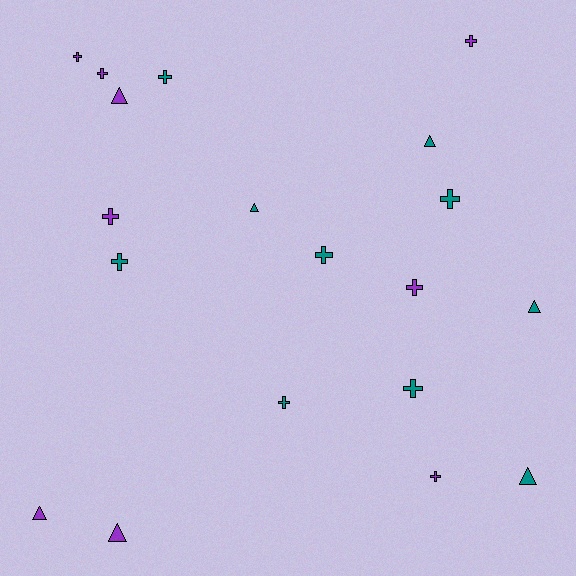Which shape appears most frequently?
Cross, with 12 objects.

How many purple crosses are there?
There are 6 purple crosses.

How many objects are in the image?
There are 19 objects.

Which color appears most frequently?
Teal, with 10 objects.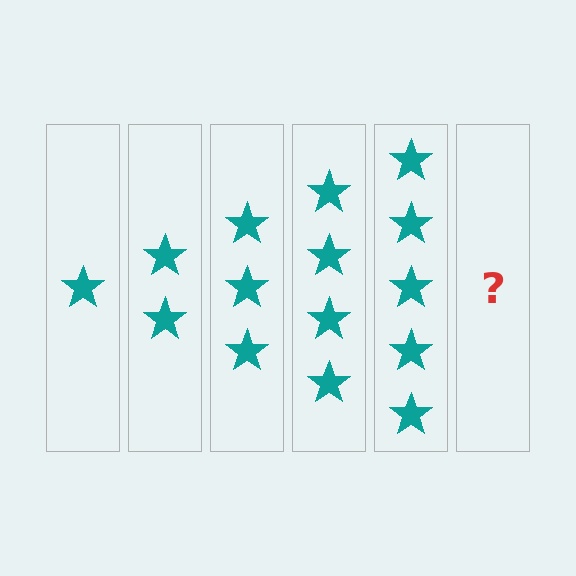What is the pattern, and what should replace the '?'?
The pattern is that each step adds one more star. The '?' should be 6 stars.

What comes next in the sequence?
The next element should be 6 stars.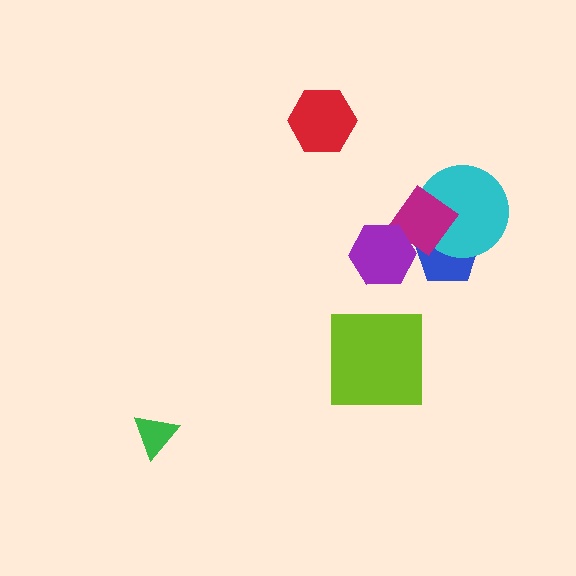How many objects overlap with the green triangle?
0 objects overlap with the green triangle.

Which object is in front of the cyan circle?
The magenta diamond is in front of the cyan circle.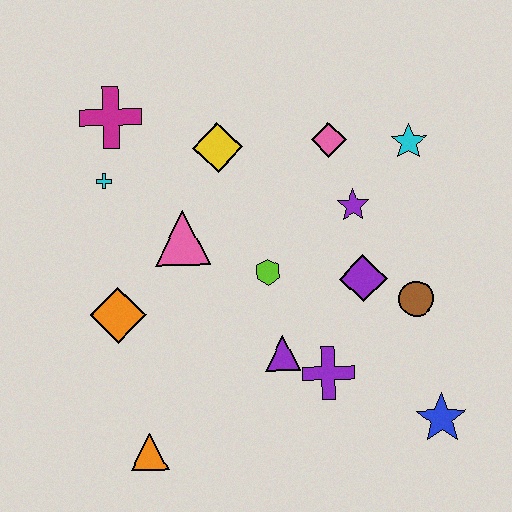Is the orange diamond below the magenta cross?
Yes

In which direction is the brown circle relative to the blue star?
The brown circle is above the blue star.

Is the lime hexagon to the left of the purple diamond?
Yes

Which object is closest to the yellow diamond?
The pink triangle is closest to the yellow diamond.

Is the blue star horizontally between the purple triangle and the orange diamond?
No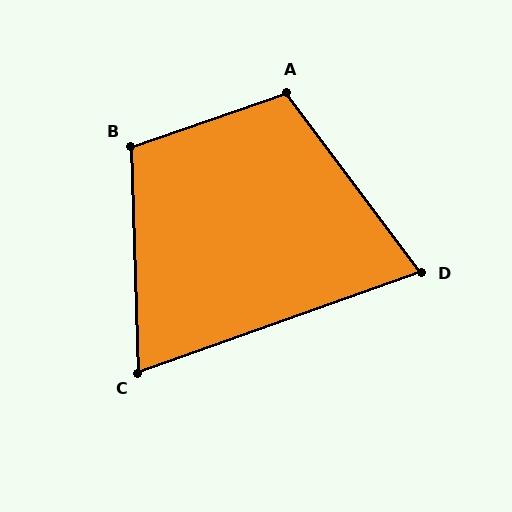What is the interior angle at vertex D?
Approximately 73 degrees (acute).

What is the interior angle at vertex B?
Approximately 107 degrees (obtuse).